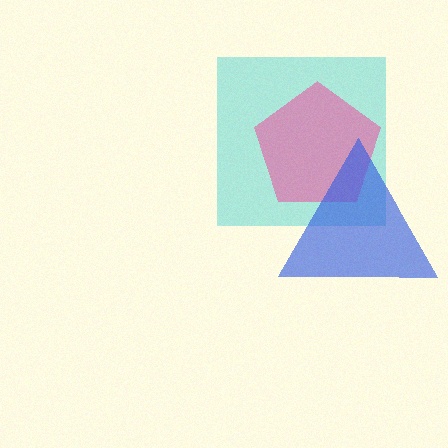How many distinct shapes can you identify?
There are 3 distinct shapes: a cyan square, a pink pentagon, a blue triangle.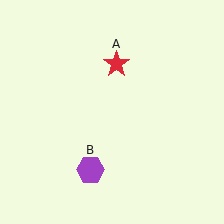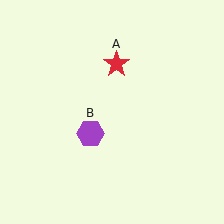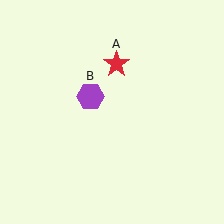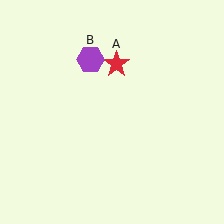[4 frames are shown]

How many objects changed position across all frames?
1 object changed position: purple hexagon (object B).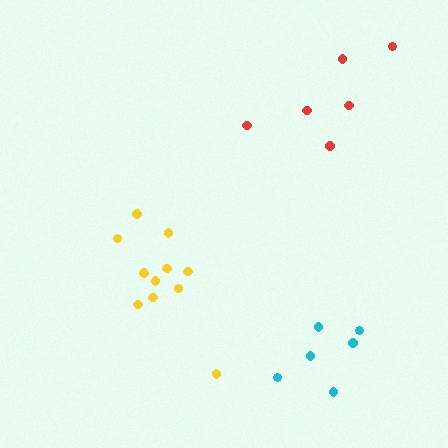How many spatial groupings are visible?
There are 3 spatial groupings.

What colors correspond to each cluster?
The clusters are colored: yellow, red, cyan.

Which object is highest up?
The red cluster is topmost.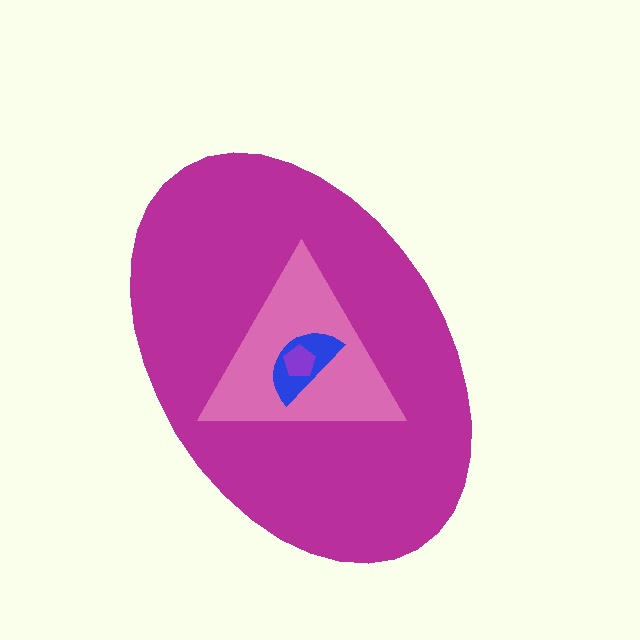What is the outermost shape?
The magenta ellipse.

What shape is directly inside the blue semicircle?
The purple pentagon.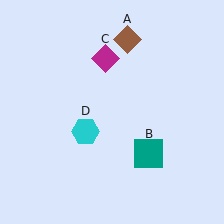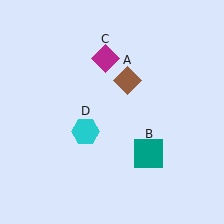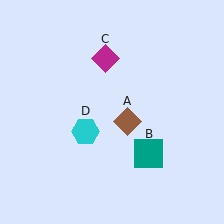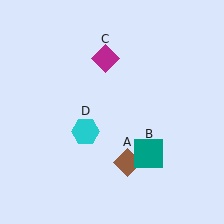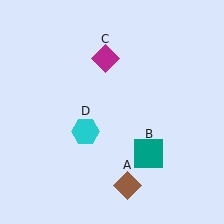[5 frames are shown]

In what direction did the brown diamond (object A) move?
The brown diamond (object A) moved down.